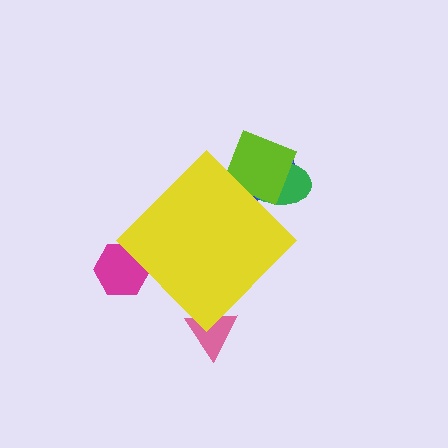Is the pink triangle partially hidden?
Yes, the pink triangle is partially hidden behind the yellow diamond.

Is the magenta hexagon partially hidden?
Yes, the magenta hexagon is partially hidden behind the yellow diamond.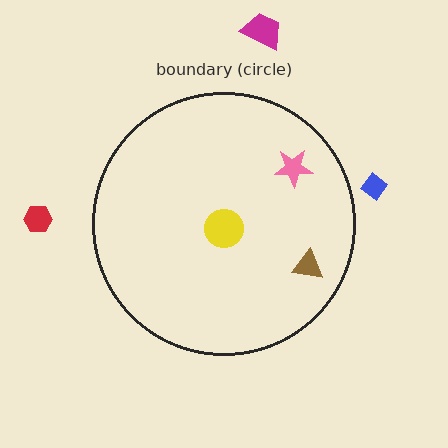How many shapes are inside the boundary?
3 inside, 3 outside.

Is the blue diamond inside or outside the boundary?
Outside.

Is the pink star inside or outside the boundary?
Inside.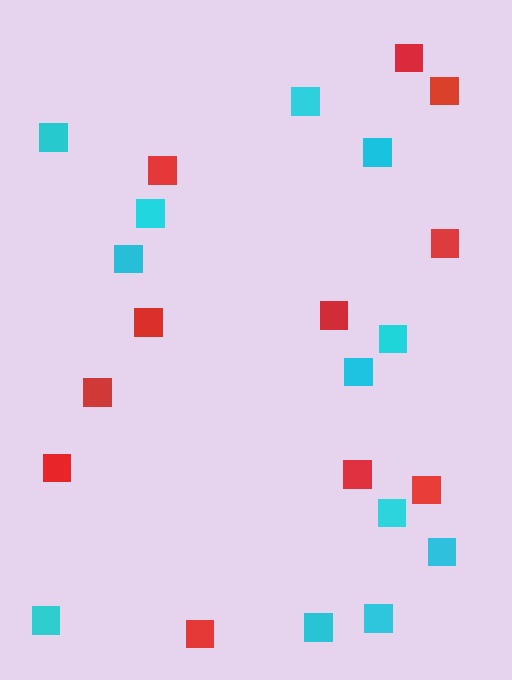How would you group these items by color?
There are 2 groups: one group of cyan squares (12) and one group of red squares (11).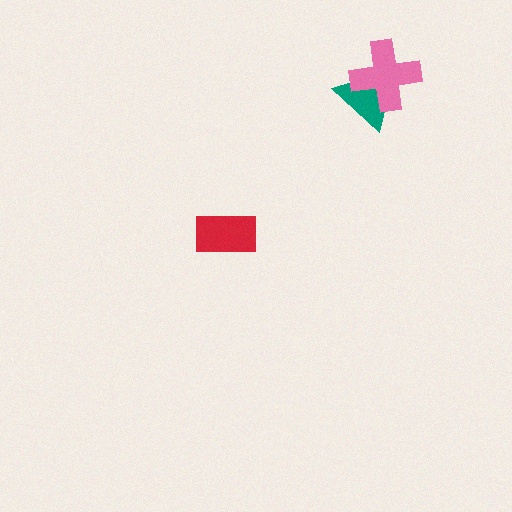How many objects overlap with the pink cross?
1 object overlaps with the pink cross.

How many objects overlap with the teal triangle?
1 object overlaps with the teal triangle.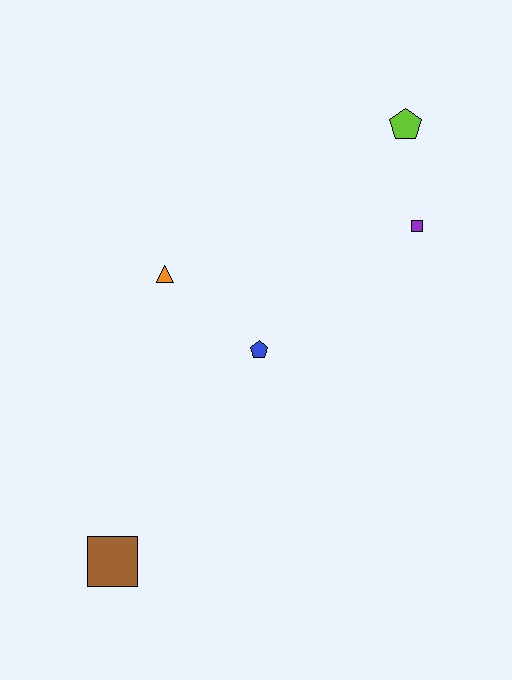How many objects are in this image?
There are 5 objects.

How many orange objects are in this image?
There is 1 orange object.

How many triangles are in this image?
There is 1 triangle.